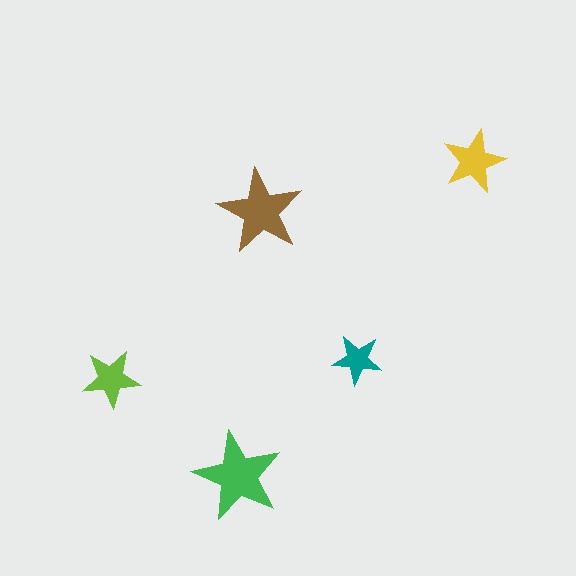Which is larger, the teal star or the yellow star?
The yellow one.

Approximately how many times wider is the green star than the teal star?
About 2 times wider.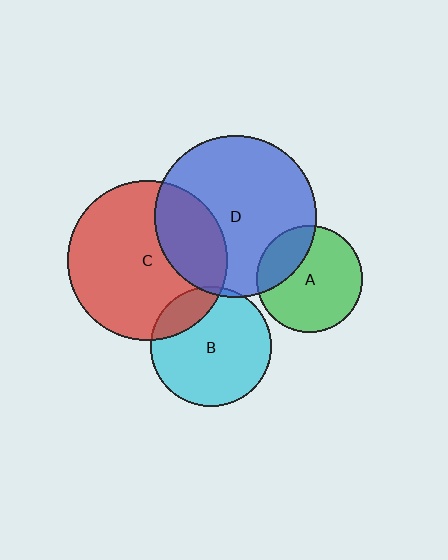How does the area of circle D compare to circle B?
Approximately 1.8 times.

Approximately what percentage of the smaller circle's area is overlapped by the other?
Approximately 30%.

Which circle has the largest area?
Circle D (blue).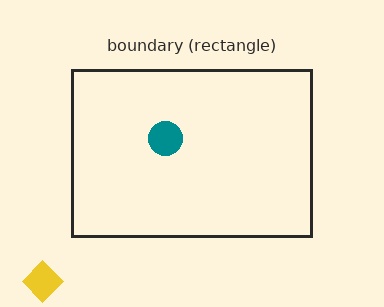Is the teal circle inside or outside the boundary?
Inside.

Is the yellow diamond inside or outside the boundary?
Outside.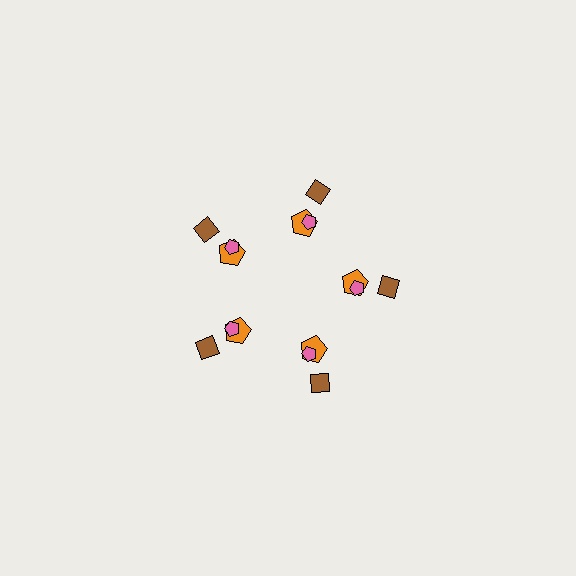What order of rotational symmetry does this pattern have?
This pattern has 5-fold rotational symmetry.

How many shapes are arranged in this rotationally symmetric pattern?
There are 15 shapes, arranged in 5 groups of 3.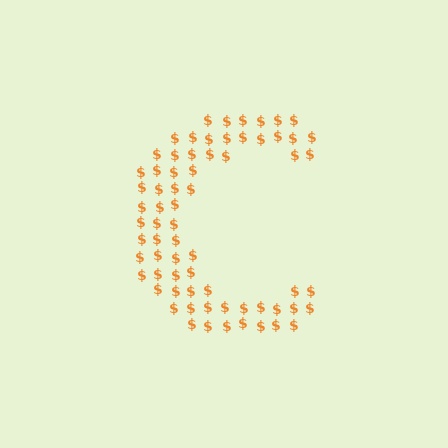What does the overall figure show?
The overall figure shows the letter C.